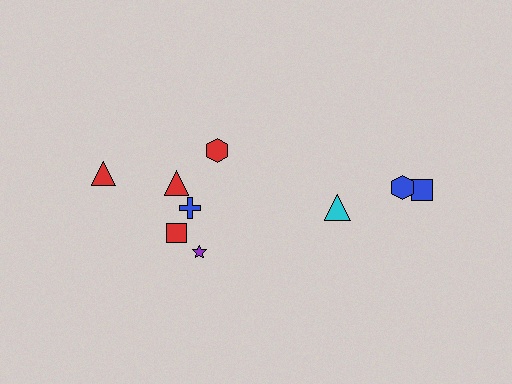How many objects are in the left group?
There are 6 objects.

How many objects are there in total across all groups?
There are 9 objects.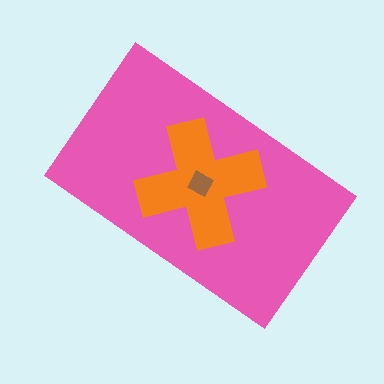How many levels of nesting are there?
3.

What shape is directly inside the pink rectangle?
The orange cross.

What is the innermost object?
The brown square.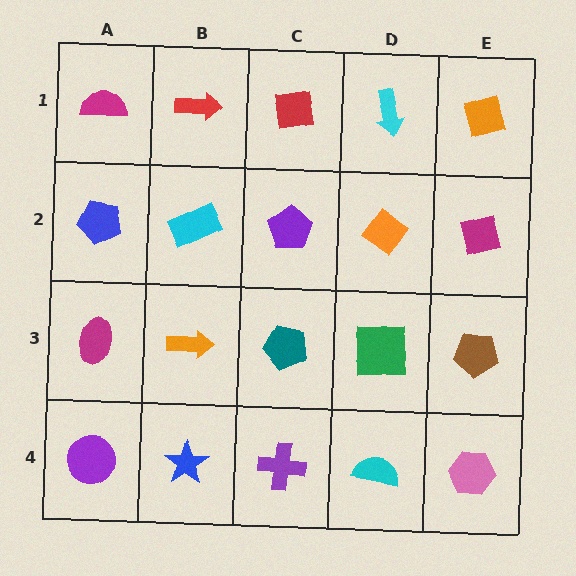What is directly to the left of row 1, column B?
A magenta semicircle.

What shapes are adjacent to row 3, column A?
A blue pentagon (row 2, column A), a purple circle (row 4, column A), an orange arrow (row 3, column B).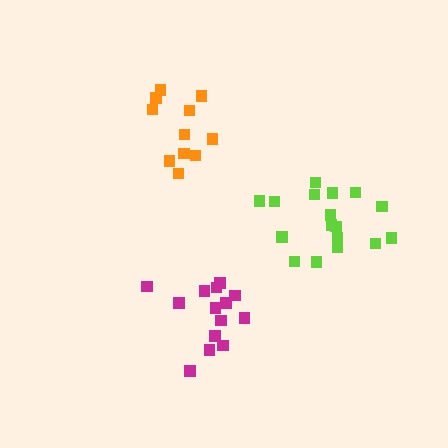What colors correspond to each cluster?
The clusters are colored: magenta, lime, orange.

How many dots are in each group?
Group 1: 14 dots, Group 2: 17 dots, Group 3: 11 dots (42 total).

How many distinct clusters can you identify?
There are 3 distinct clusters.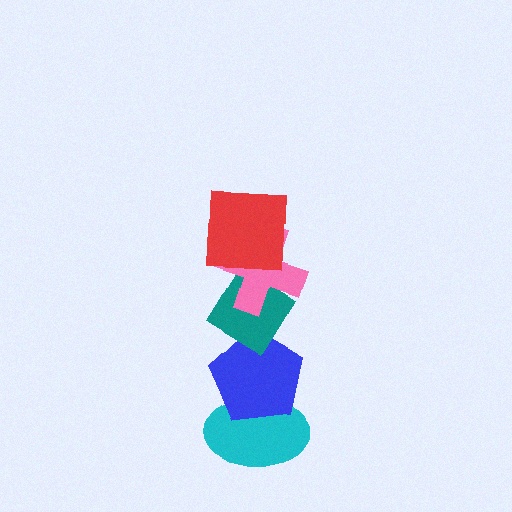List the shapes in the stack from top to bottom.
From top to bottom: the red square, the pink cross, the teal diamond, the blue pentagon, the cyan ellipse.